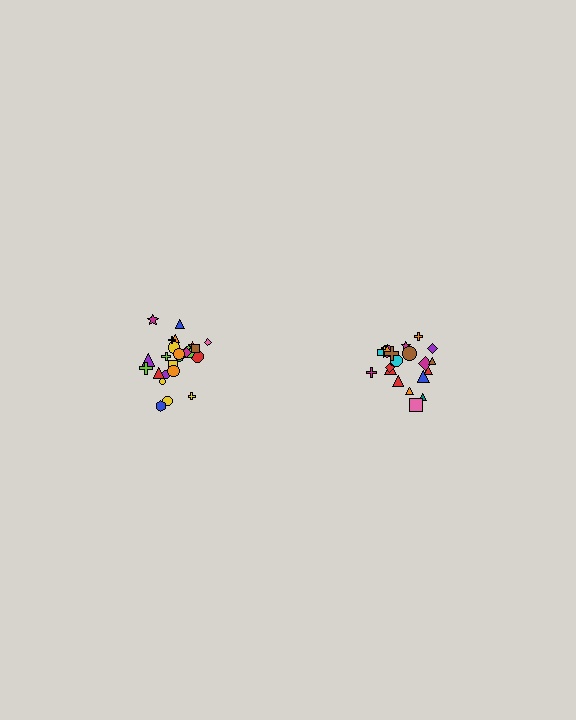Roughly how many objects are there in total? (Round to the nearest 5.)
Roughly 45 objects in total.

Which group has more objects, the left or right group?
The left group.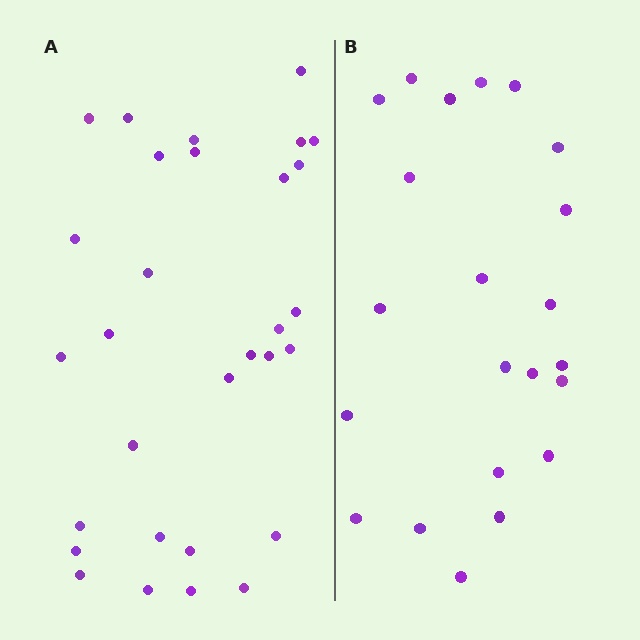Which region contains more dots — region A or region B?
Region A (the left region) has more dots.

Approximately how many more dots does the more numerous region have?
Region A has roughly 8 or so more dots than region B.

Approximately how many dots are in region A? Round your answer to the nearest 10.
About 30 dots.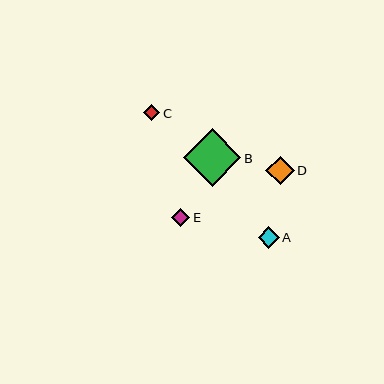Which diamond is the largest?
Diamond B is the largest with a size of approximately 58 pixels.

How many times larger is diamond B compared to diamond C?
Diamond B is approximately 3.7 times the size of diamond C.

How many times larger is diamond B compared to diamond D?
Diamond B is approximately 2.0 times the size of diamond D.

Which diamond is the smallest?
Diamond C is the smallest with a size of approximately 16 pixels.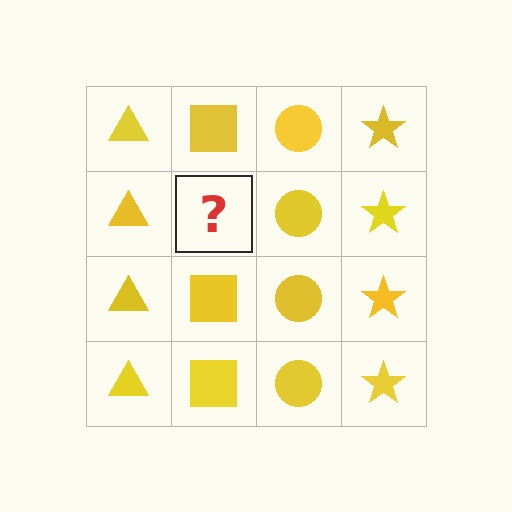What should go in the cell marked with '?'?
The missing cell should contain a yellow square.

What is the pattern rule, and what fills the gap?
The rule is that each column has a consistent shape. The gap should be filled with a yellow square.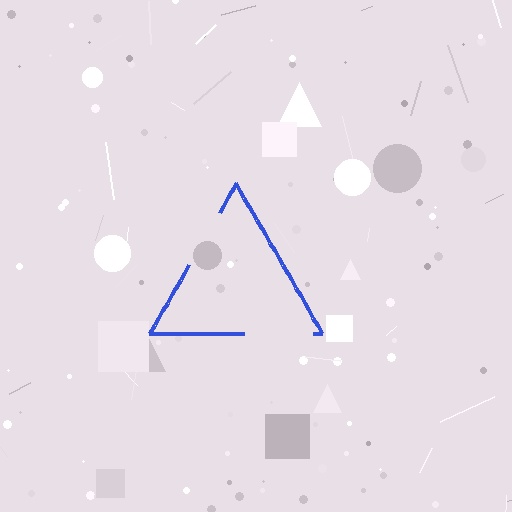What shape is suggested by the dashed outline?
The dashed outline suggests a triangle.